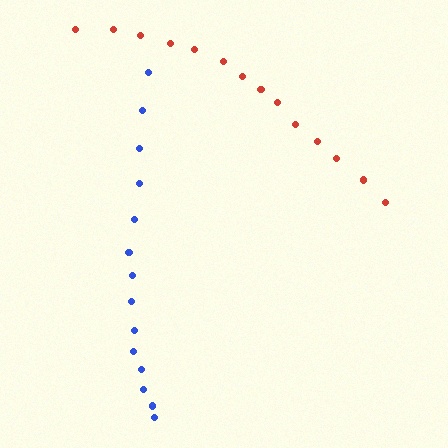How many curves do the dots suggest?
There are 2 distinct paths.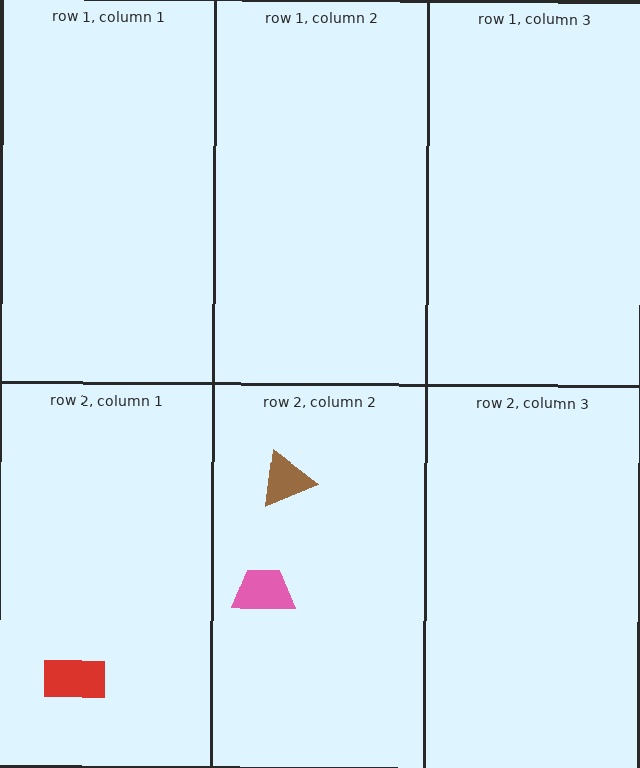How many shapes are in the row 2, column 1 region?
1.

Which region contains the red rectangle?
The row 2, column 1 region.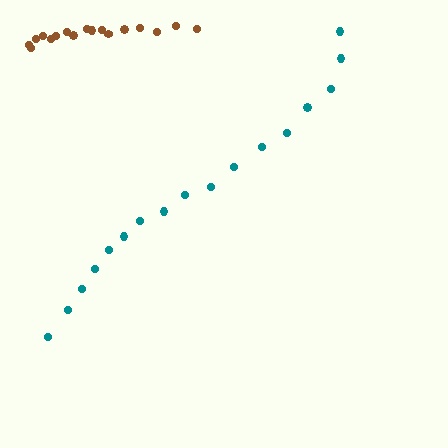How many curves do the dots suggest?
There are 2 distinct paths.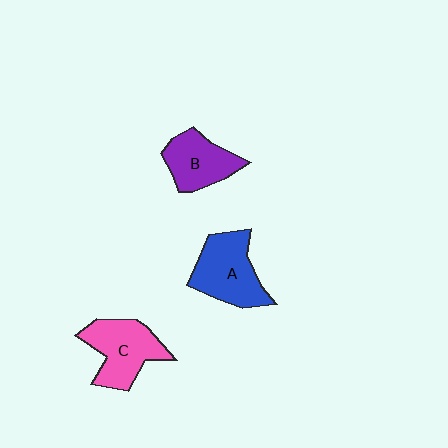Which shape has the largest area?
Shape A (blue).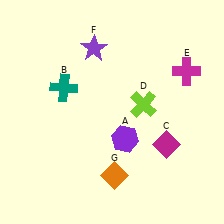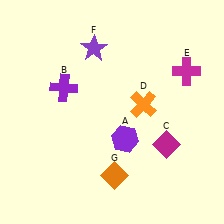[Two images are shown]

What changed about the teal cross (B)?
In Image 1, B is teal. In Image 2, it changed to purple.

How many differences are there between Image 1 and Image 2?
There are 2 differences between the two images.